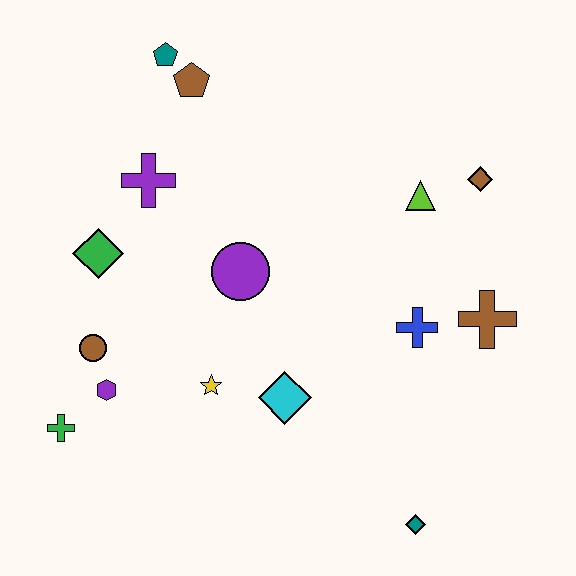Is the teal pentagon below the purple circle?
No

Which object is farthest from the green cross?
The brown diamond is farthest from the green cross.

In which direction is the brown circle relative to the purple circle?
The brown circle is to the left of the purple circle.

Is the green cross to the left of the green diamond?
Yes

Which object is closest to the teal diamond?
The cyan diamond is closest to the teal diamond.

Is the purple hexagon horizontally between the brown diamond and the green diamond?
Yes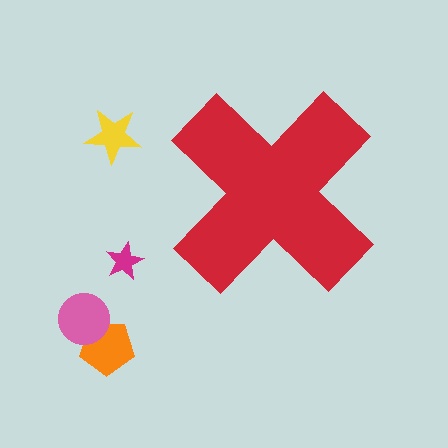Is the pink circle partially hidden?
No, the pink circle is fully visible.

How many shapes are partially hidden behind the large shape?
0 shapes are partially hidden.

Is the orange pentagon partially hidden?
No, the orange pentagon is fully visible.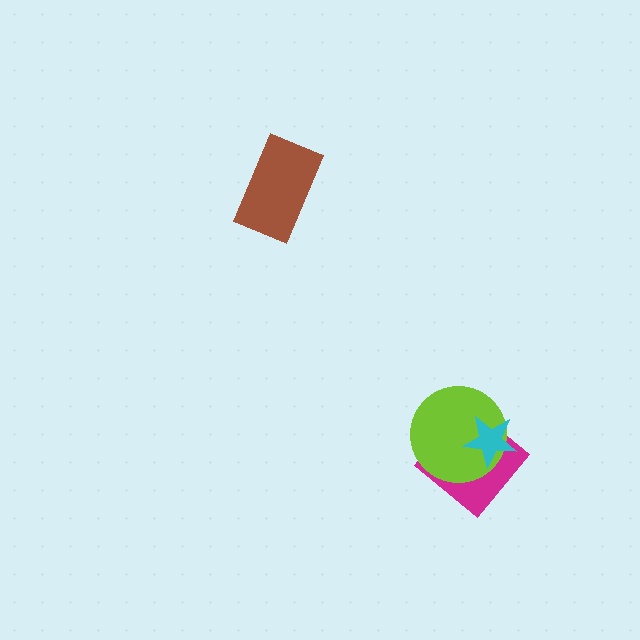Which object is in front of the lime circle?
The cyan star is in front of the lime circle.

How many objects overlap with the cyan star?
2 objects overlap with the cyan star.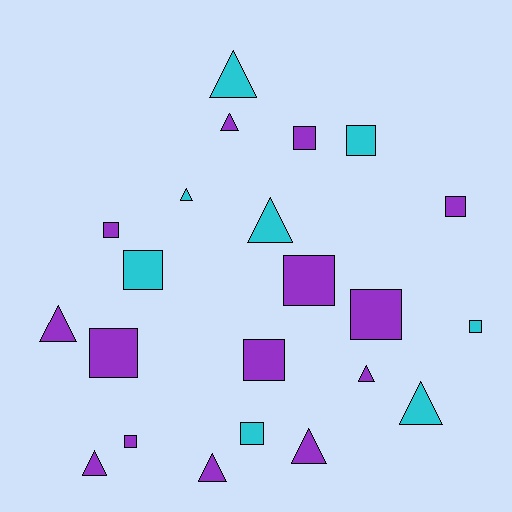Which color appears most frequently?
Purple, with 14 objects.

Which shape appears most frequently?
Square, with 12 objects.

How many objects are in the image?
There are 22 objects.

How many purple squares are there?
There are 8 purple squares.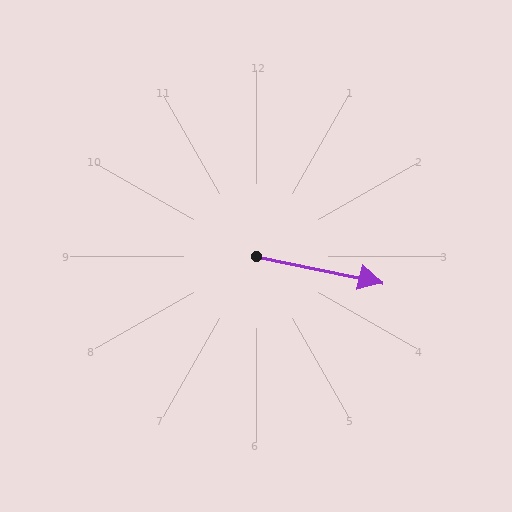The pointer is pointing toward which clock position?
Roughly 3 o'clock.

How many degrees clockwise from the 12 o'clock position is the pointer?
Approximately 102 degrees.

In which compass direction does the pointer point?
East.